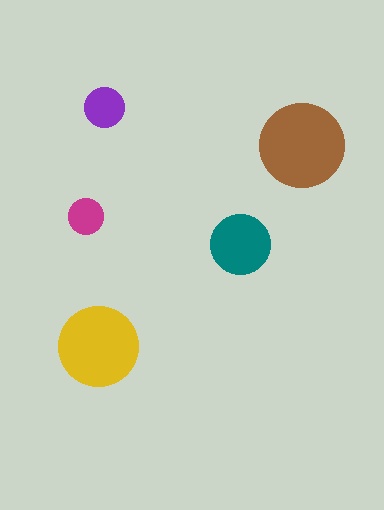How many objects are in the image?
There are 5 objects in the image.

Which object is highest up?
The purple circle is topmost.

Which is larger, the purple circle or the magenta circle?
The purple one.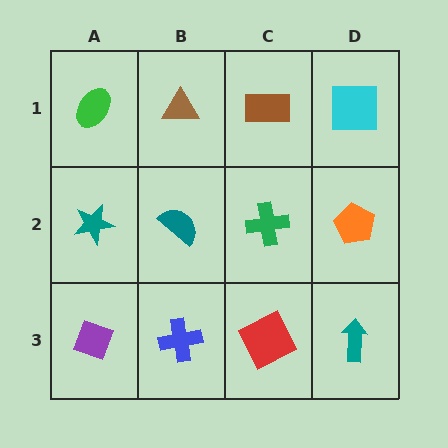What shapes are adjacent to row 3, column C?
A green cross (row 2, column C), a blue cross (row 3, column B), a teal arrow (row 3, column D).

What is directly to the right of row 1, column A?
A brown triangle.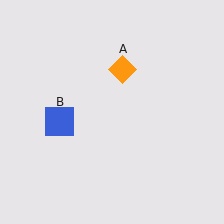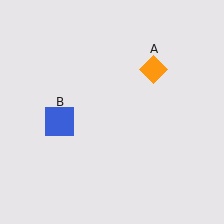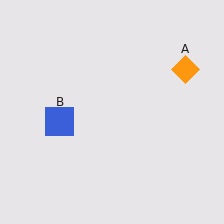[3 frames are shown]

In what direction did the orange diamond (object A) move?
The orange diamond (object A) moved right.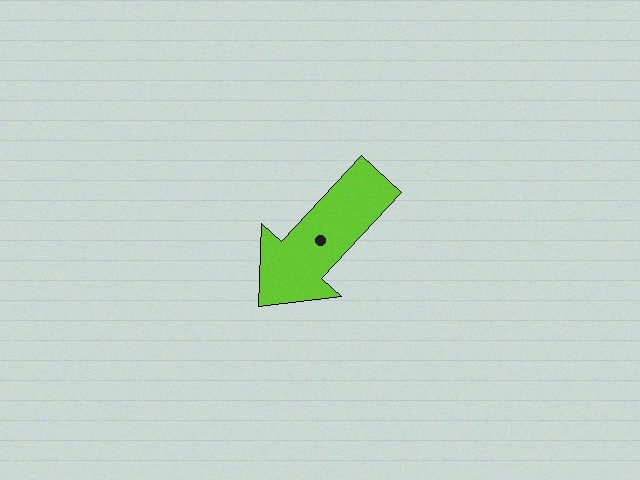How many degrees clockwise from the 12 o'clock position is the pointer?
Approximately 223 degrees.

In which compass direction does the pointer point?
Southwest.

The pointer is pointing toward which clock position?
Roughly 7 o'clock.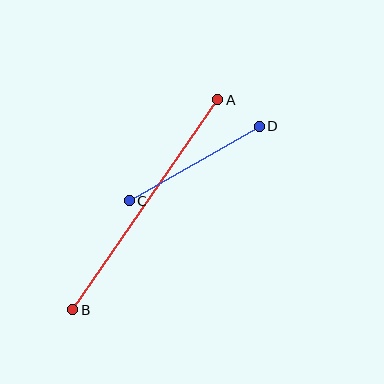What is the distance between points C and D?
The distance is approximately 150 pixels.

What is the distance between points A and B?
The distance is approximately 255 pixels.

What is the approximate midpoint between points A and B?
The midpoint is at approximately (145, 205) pixels.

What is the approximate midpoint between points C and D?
The midpoint is at approximately (194, 163) pixels.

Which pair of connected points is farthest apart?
Points A and B are farthest apart.